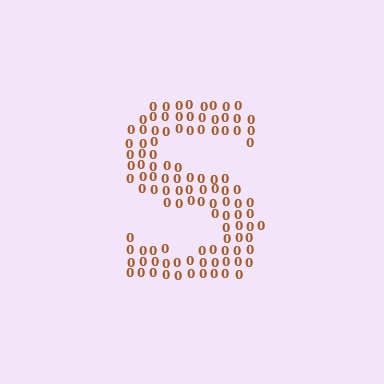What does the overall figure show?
The overall figure shows the letter S.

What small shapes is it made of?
It is made of small digit 0's.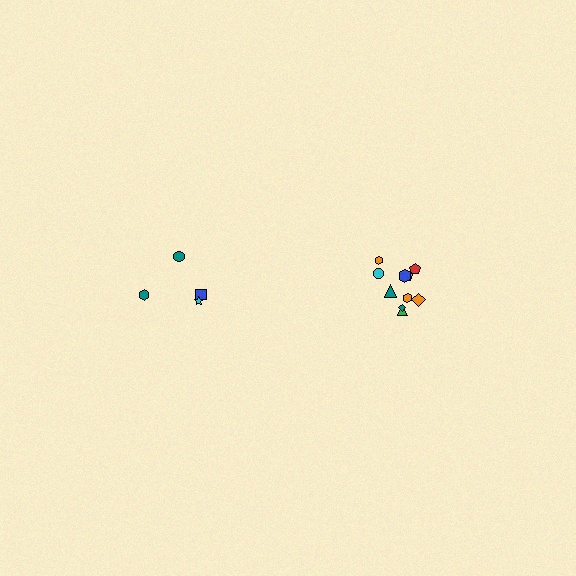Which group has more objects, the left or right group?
The right group.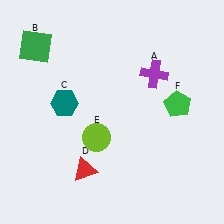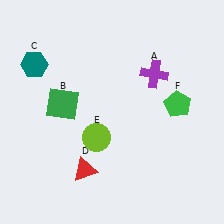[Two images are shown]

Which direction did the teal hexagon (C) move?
The teal hexagon (C) moved up.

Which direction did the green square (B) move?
The green square (B) moved down.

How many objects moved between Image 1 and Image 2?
2 objects moved between the two images.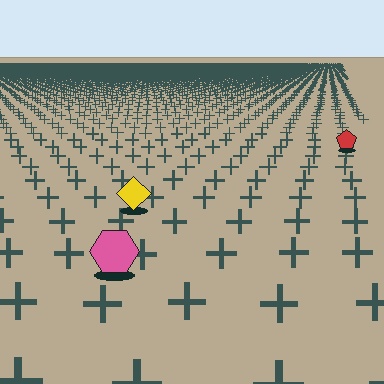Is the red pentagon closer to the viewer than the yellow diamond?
No. The yellow diamond is closer — you can tell from the texture gradient: the ground texture is coarser near it.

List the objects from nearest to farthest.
From nearest to farthest: the pink hexagon, the yellow diamond, the red pentagon.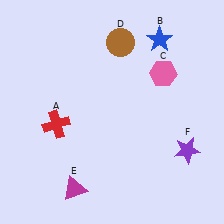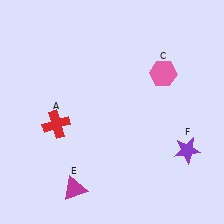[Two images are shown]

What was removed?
The brown circle (D), the blue star (B) were removed in Image 2.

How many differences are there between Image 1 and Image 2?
There are 2 differences between the two images.